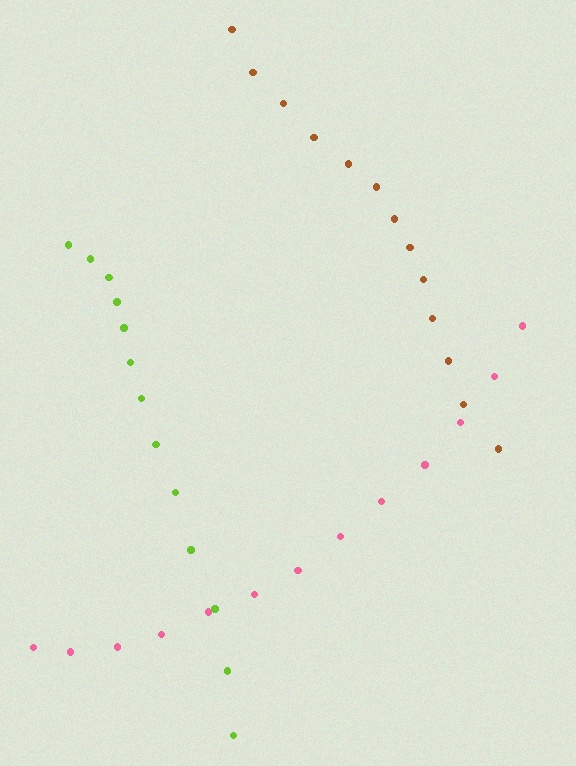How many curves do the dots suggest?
There are 3 distinct paths.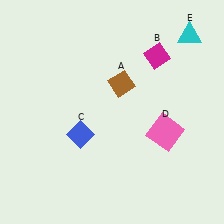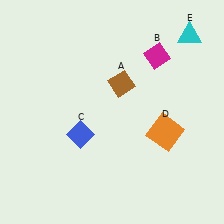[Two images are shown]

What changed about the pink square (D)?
In Image 1, D is pink. In Image 2, it changed to orange.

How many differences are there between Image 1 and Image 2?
There is 1 difference between the two images.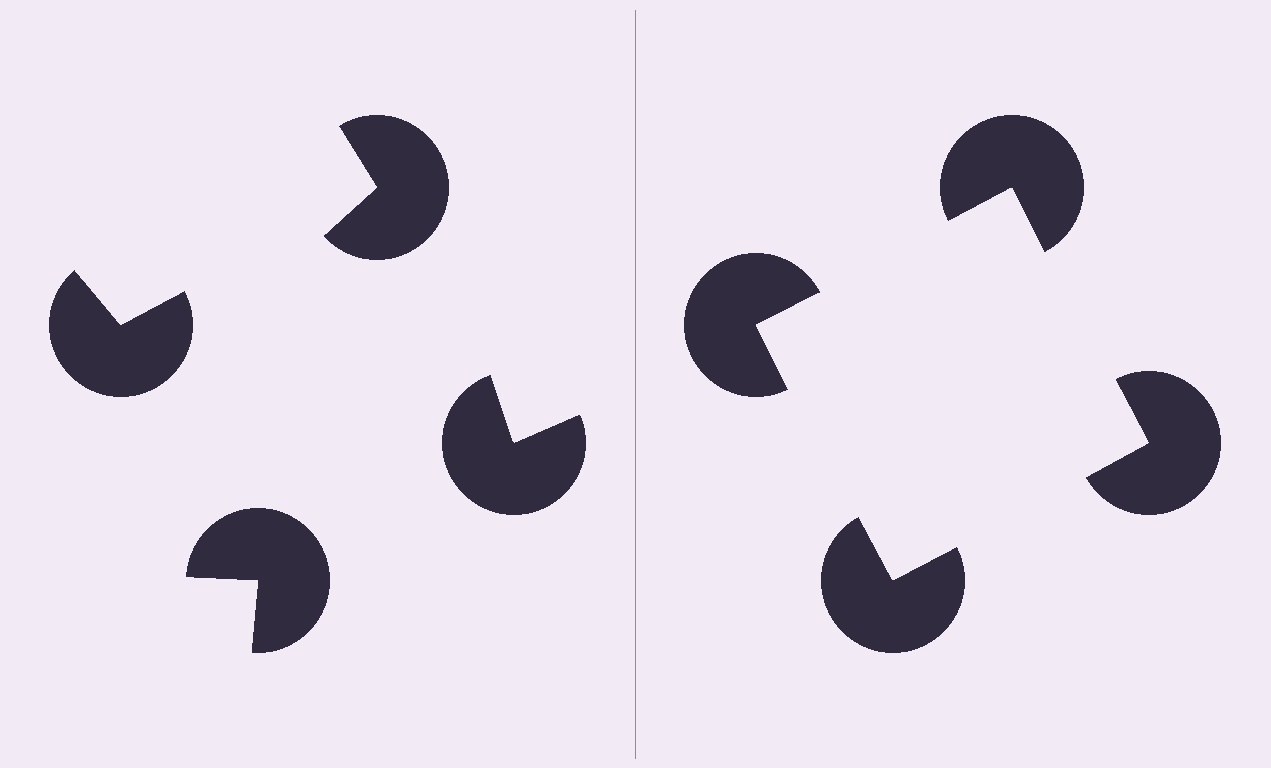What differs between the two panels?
The pac-man discs are positioned identically on both sides; only the wedge orientations differ. On the right they align to a square; on the left they are misaligned.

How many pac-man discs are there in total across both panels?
8 — 4 on each side.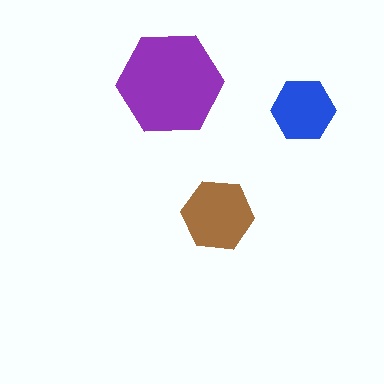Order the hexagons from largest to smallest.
the purple one, the brown one, the blue one.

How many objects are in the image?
There are 3 objects in the image.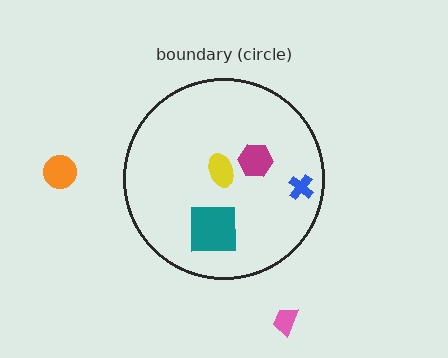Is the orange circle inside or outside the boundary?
Outside.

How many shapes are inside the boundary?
4 inside, 2 outside.